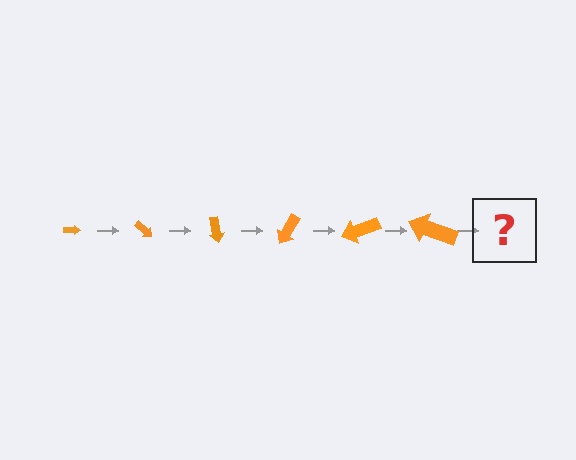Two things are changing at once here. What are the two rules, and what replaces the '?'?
The two rules are that the arrow grows larger each step and it rotates 40 degrees each step. The '?' should be an arrow, larger than the previous one and rotated 240 degrees from the start.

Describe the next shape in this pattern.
It should be an arrow, larger than the previous one and rotated 240 degrees from the start.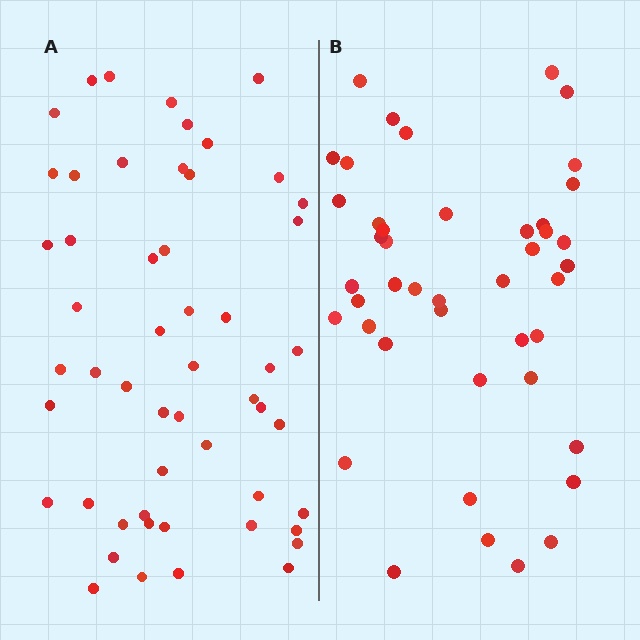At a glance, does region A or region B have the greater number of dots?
Region A (the left region) has more dots.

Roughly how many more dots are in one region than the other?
Region A has roughly 8 or so more dots than region B.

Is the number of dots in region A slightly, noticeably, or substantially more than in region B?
Region A has only slightly more — the two regions are fairly close. The ratio is roughly 1.2 to 1.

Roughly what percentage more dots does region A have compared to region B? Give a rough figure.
About 20% more.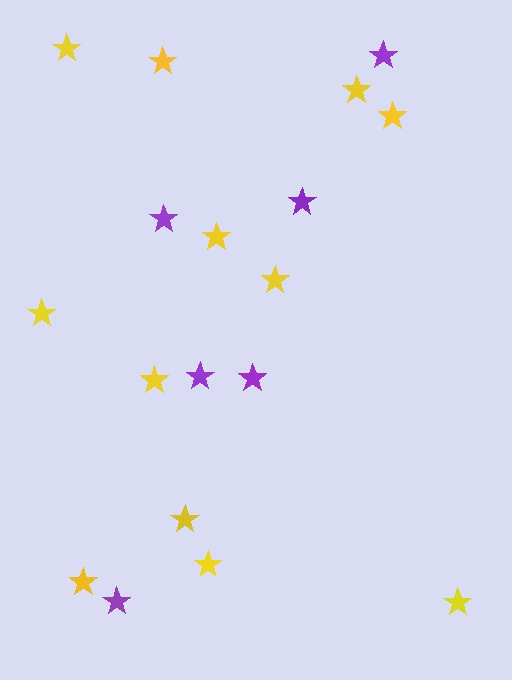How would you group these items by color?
There are 2 groups: one group of purple stars (6) and one group of yellow stars (12).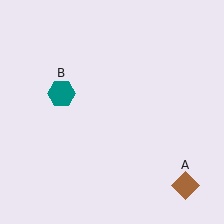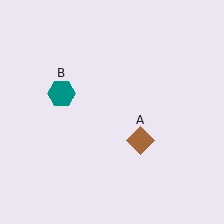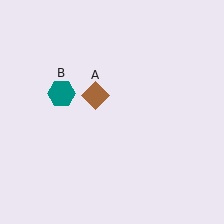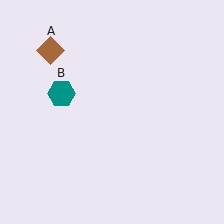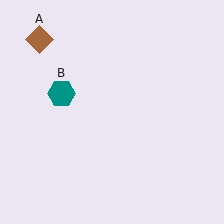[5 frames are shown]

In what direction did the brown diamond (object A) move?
The brown diamond (object A) moved up and to the left.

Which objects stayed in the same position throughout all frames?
Teal hexagon (object B) remained stationary.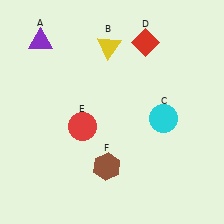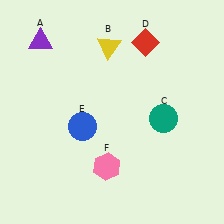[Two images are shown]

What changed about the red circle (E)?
In Image 1, E is red. In Image 2, it changed to blue.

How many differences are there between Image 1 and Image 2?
There are 3 differences between the two images.